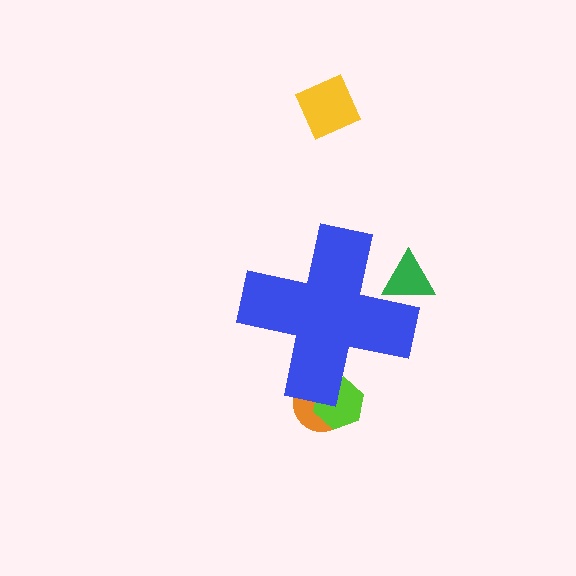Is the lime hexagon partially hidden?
Yes, the lime hexagon is partially hidden behind the blue cross.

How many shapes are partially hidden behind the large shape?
3 shapes are partially hidden.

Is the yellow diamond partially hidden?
No, the yellow diamond is fully visible.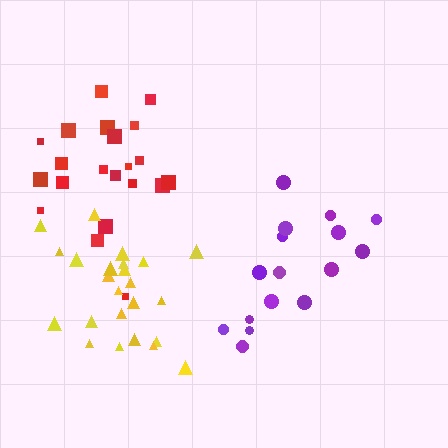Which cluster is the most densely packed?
Yellow.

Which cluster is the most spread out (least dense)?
Purple.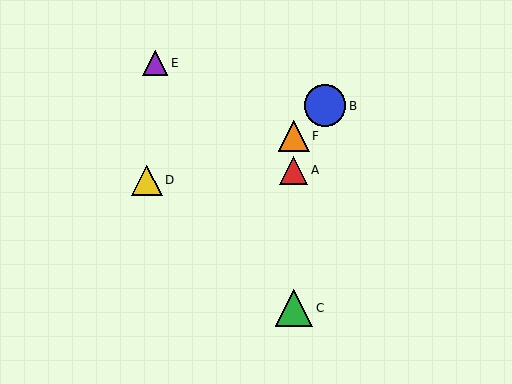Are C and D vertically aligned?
No, C is at x≈294 and D is at x≈147.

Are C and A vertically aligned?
Yes, both are at x≈294.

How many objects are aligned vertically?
3 objects (A, C, F) are aligned vertically.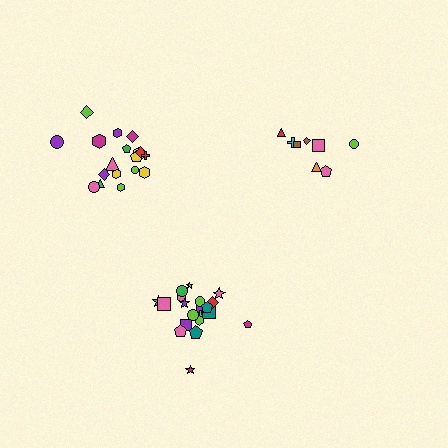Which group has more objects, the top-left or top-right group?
The top-left group.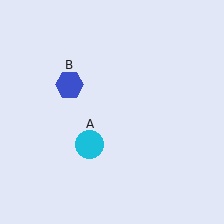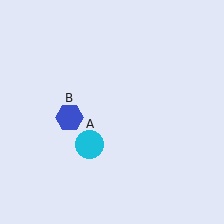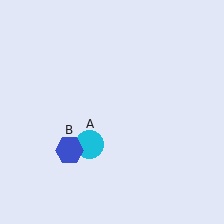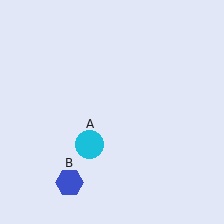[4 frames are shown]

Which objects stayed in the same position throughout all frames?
Cyan circle (object A) remained stationary.